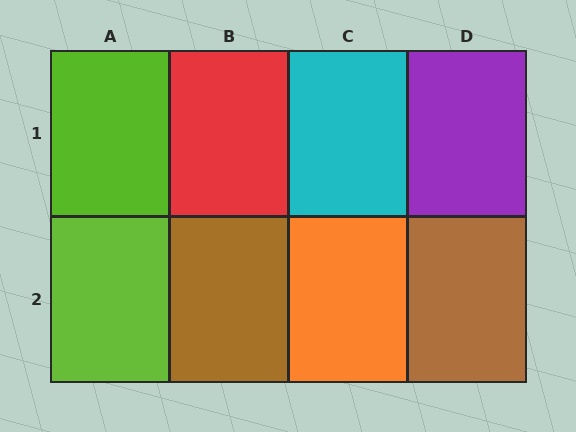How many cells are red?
1 cell is red.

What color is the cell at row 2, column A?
Lime.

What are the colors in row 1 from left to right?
Lime, red, cyan, purple.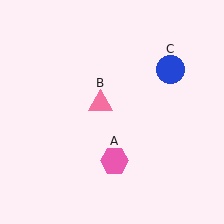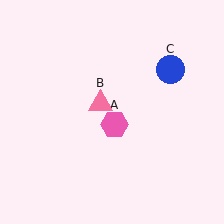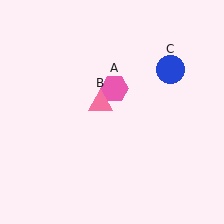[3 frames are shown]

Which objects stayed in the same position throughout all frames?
Pink triangle (object B) and blue circle (object C) remained stationary.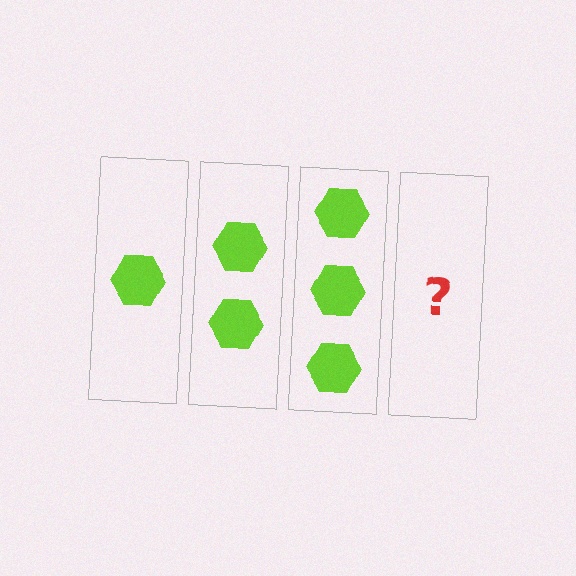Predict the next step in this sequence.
The next step is 4 hexagons.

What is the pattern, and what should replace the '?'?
The pattern is that each step adds one more hexagon. The '?' should be 4 hexagons.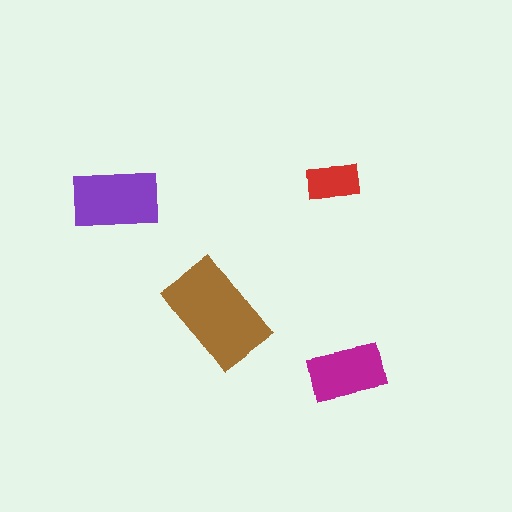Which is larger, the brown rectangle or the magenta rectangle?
The brown one.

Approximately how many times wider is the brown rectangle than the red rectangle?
About 2 times wider.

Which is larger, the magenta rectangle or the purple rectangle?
The purple one.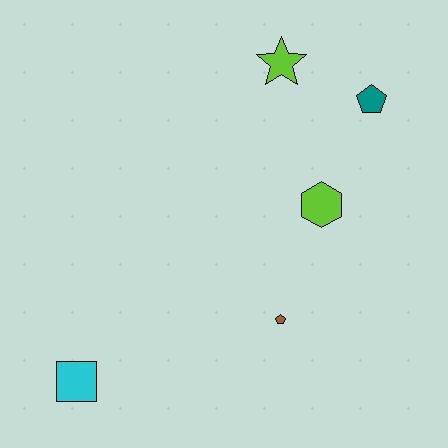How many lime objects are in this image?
There are 2 lime objects.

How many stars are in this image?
There is 1 star.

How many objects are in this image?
There are 5 objects.